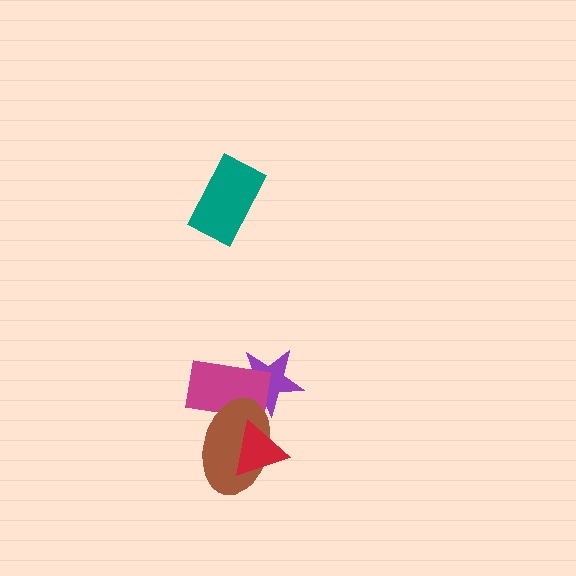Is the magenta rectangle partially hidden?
Yes, it is partially covered by another shape.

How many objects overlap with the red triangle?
1 object overlaps with the red triangle.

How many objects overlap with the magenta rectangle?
2 objects overlap with the magenta rectangle.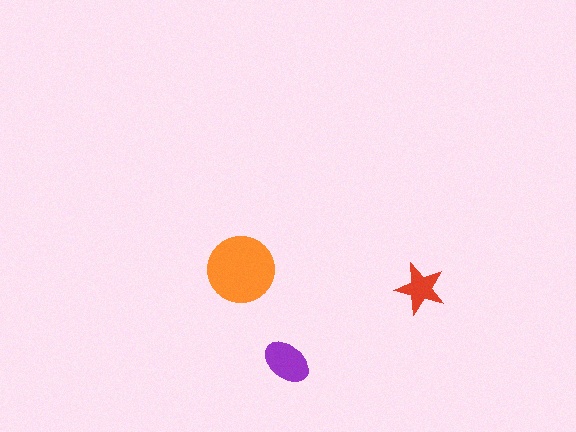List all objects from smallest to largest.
The red star, the purple ellipse, the orange circle.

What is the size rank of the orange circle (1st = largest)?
1st.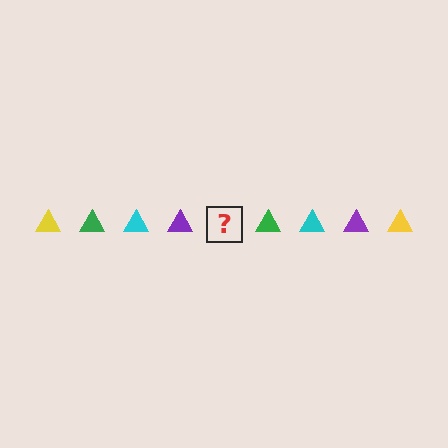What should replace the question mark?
The question mark should be replaced with a yellow triangle.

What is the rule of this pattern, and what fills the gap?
The rule is that the pattern cycles through yellow, green, cyan, purple triangles. The gap should be filled with a yellow triangle.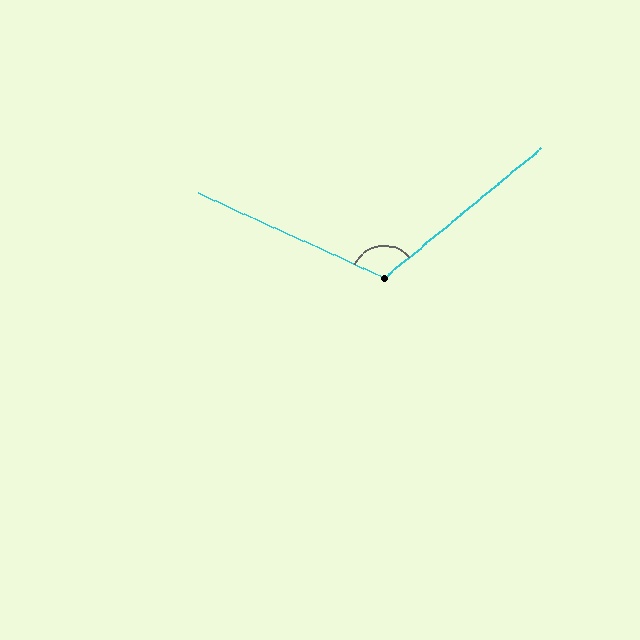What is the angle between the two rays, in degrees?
Approximately 116 degrees.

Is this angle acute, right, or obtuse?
It is obtuse.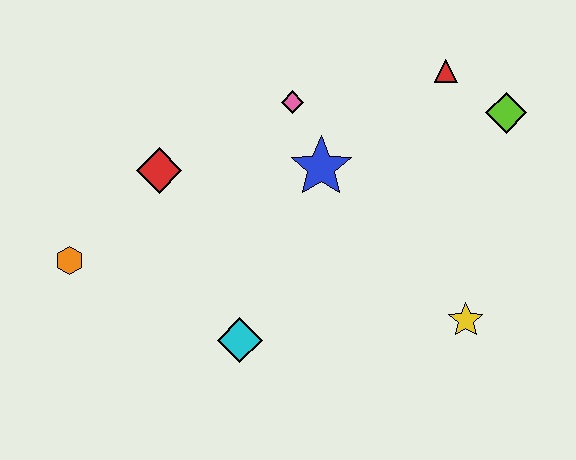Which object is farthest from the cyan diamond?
The lime diamond is farthest from the cyan diamond.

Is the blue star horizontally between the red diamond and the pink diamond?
No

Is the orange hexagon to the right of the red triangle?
No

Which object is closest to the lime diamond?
The red triangle is closest to the lime diamond.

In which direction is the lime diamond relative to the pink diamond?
The lime diamond is to the right of the pink diamond.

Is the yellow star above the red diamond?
No